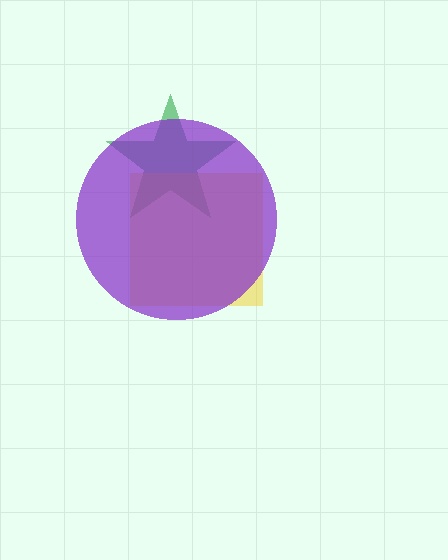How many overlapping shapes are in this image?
There are 3 overlapping shapes in the image.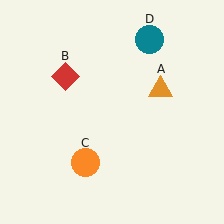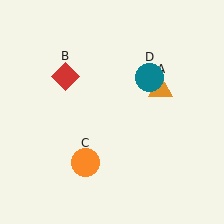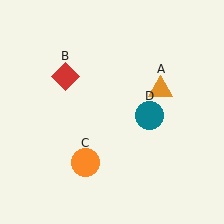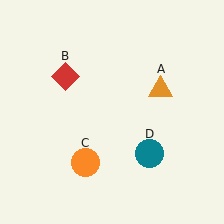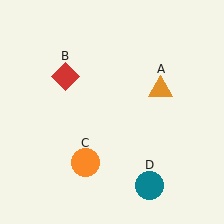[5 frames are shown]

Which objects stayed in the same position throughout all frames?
Orange triangle (object A) and red diamond (object B) and orange circle (object C) remained stationary.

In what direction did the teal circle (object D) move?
The teal circle (object D) moved down.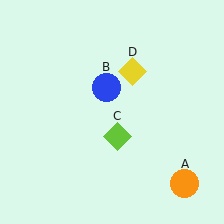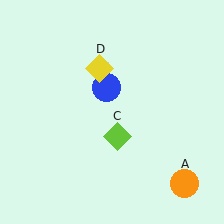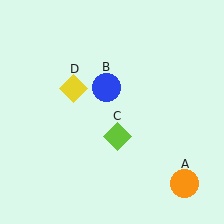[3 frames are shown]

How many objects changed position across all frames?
1 object changed position: yellow diamond (object D).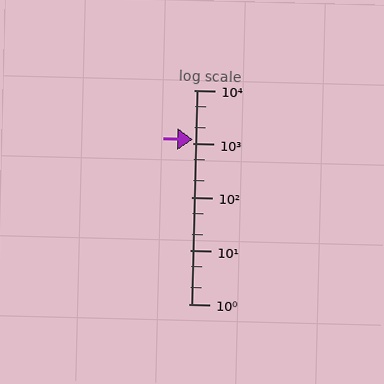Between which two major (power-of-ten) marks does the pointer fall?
The pointer is between 1000 and 10000.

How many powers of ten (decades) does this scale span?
The scale spans 4 decades, from 1 to 10000.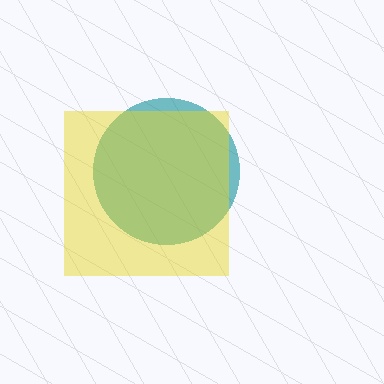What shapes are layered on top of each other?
The layered shapes are: a teal circle, a yellow square.